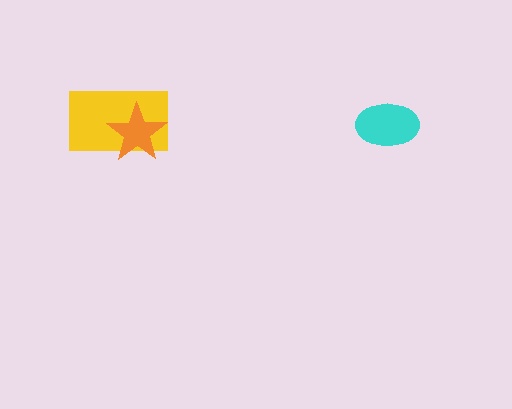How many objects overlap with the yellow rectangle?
1 object overlaps with the yellow rectangle.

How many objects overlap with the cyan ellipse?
0 objects overlap with the cyan ellipse.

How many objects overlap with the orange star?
1 object overlaps with the orange star.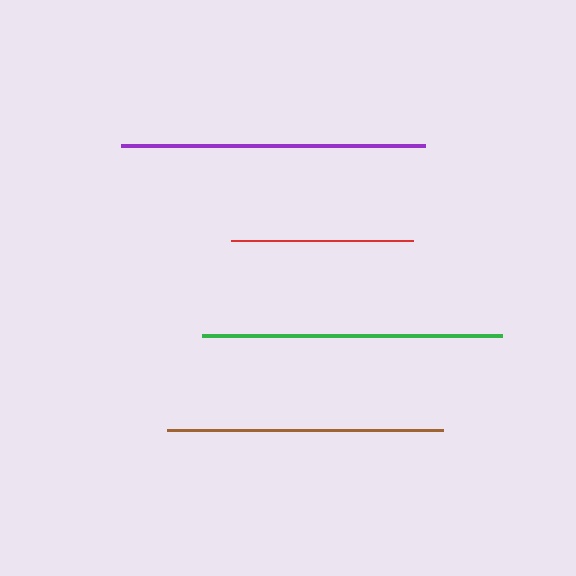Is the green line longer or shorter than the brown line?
The green line is longer than the brown line.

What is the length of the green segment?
The green segment is approximately 300 pixels long.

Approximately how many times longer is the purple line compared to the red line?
The purple line is approximately 1.7 times the length of the red line.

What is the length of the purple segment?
The purple segment is approximately 304 pixels long.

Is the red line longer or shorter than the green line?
The green line is longer than the red line.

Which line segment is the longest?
The purple line is the longest at approximately 304 pixels.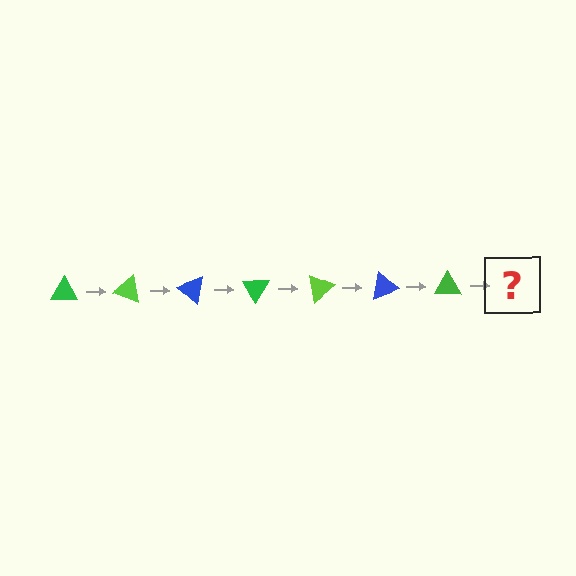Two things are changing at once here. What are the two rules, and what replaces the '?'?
The two rules are that it rotates 20 degrees each step and the color cycles through green, lime, and blue. The '?' should be a lime triangle, rotated 140 degrees from the start.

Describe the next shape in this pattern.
It should be a lime triangle, rotated 140 degrees from the start.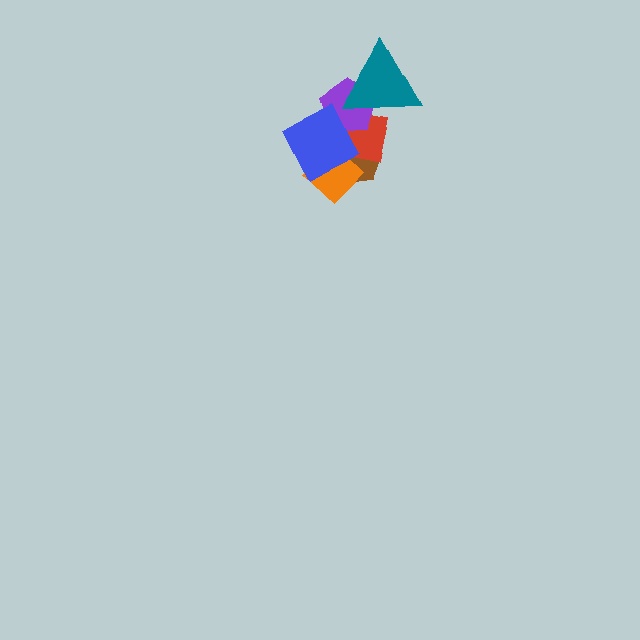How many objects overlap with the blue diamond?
4 objects overlap with the blue diamond.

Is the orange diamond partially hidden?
Yes, it is partially covered by another shape.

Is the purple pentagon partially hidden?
Yes, it is partially covered by another shape.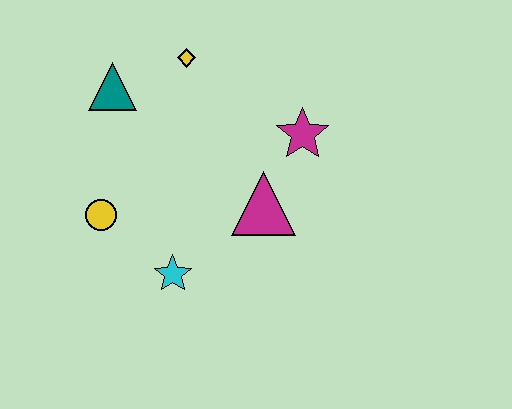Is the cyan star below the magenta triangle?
Yes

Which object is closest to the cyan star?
The yellow circle is closest to the cyan star.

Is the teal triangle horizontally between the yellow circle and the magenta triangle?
Yes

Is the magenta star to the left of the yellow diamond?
No